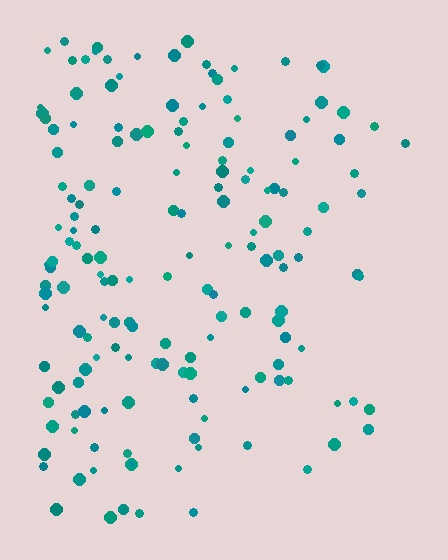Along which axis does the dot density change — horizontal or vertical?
Horizontal.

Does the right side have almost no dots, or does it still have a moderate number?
Still a moderate number, just noticeably fewer than the left.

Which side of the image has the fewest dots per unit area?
The right.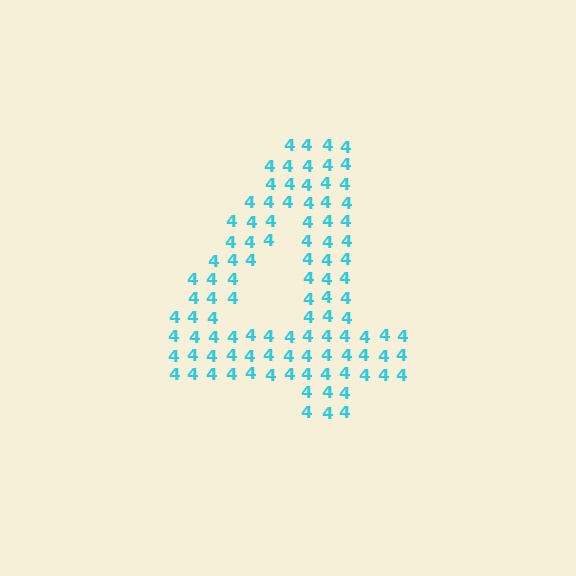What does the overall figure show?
The overall figure shows the digit 4.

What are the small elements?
The small elements are digit 4's.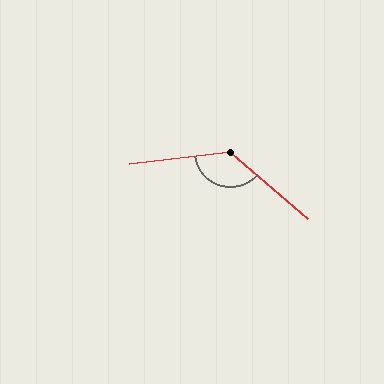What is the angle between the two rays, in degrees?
Approximately 132 degrees.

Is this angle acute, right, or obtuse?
It is obtuse.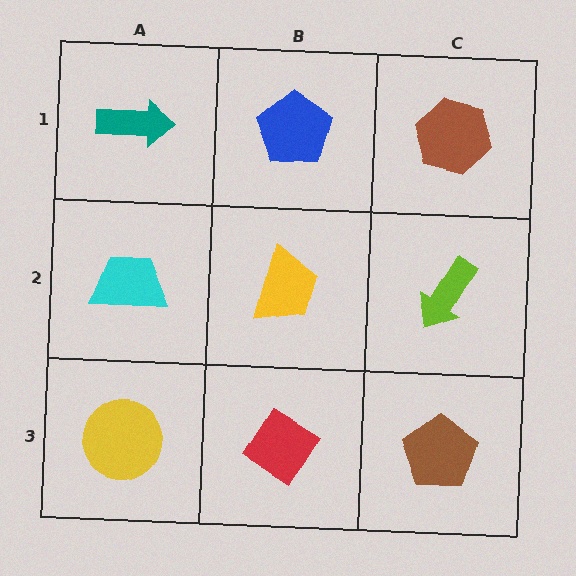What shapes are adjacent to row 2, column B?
A blue pentagon (row 1, column B), a red diamond (row 3, column B), a cyan trapezoid (row 2, column A), a lime arrow (row 2, column C).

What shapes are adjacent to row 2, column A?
A teal arrow (row 1, column A), a yellow circle (row 3, column A), a yellow trapezoid (row 2, column B).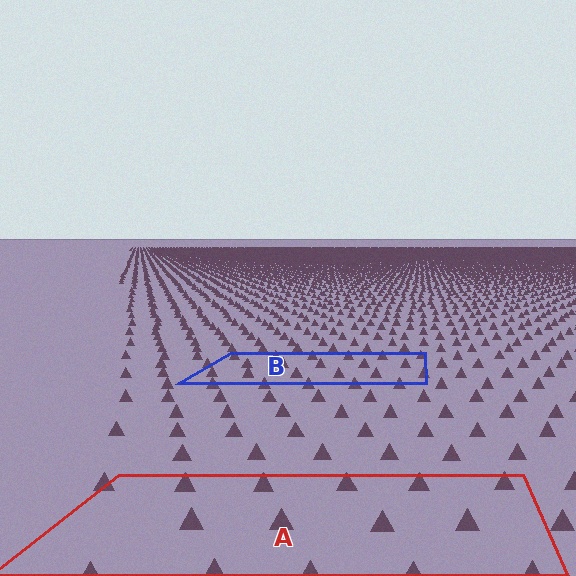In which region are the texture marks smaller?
The texture marks are smaller in region B, because it is farther away.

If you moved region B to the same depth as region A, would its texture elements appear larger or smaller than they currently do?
They would appear larger. At a closer depth, the same texture elements are projected at a bigger on-screen size.